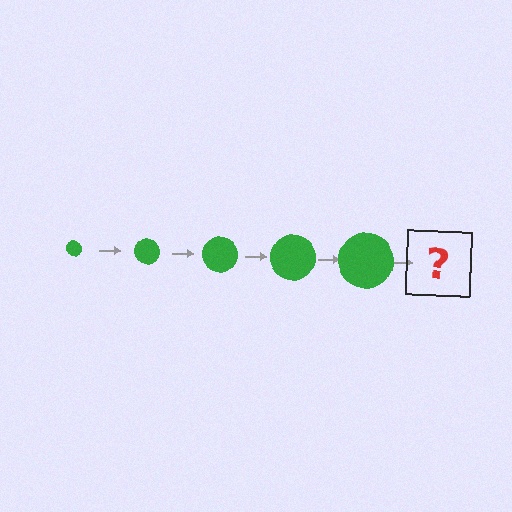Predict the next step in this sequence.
The next step is a green circle, larger than the previous one.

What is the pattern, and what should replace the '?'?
The pattern is that the circle gets progressively larger each step. The '?' should be a green circle, larger than the previous one.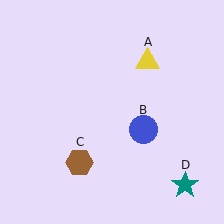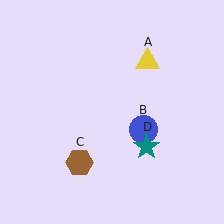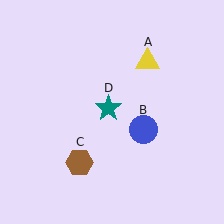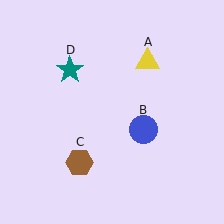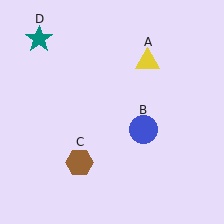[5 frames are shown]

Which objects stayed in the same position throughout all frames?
Yellow triangle (object A) and blue circle (object B) and brown hexagon (object C) remained stationary.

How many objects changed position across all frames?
1 object changed position: teal star (object D).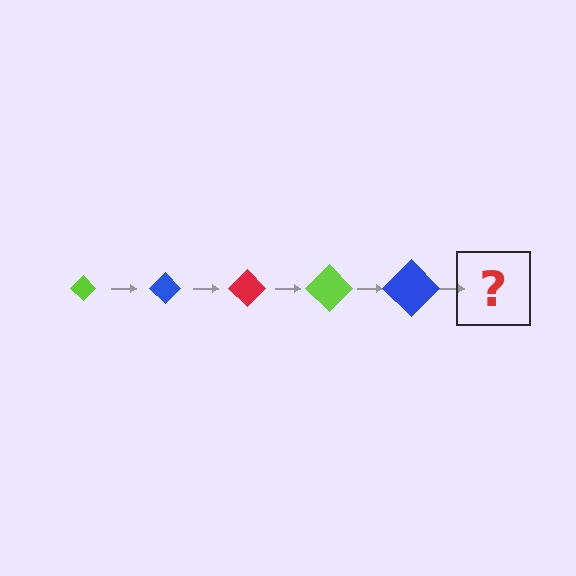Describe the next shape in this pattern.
It should be a red diamond, larger than the previous one.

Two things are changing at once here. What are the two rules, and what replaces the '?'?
The two rules are that the diamond grows larger each step and the color cycles through lime, blue, and red. The '?' should be a red diamond, larger than the previous one.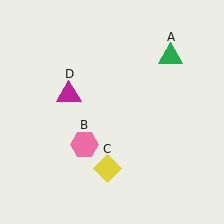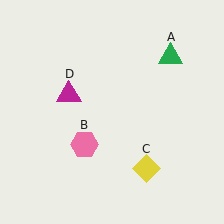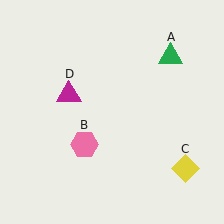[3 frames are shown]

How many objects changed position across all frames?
1 object changed position: yellow diamond (object C).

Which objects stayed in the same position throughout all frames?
Green triangle (object A) and pink hexagon (object B) and magenta triangle (object D) remained stationary.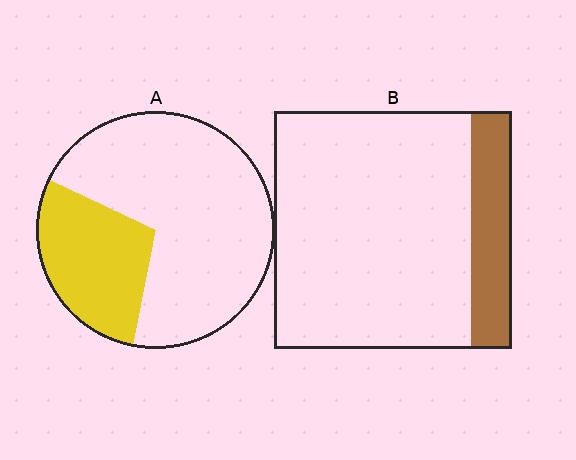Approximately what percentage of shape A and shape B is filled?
A is approximately 30% and B is approximately 15%.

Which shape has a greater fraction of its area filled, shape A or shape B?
Shape A.